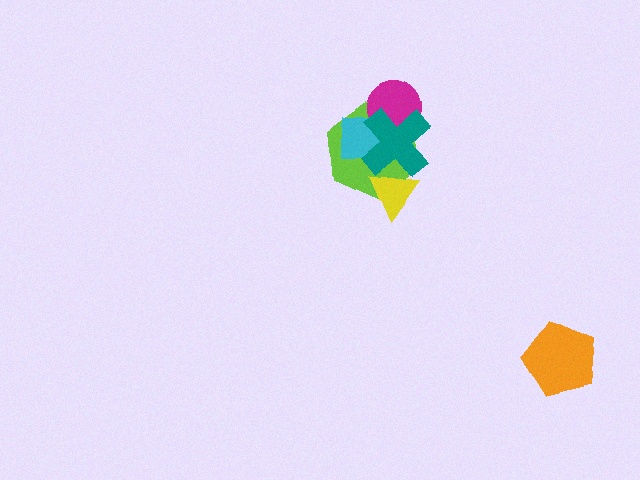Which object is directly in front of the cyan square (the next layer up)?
The magenta circle is directly in front of the cyan square.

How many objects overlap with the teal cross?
4 objects overlap with the teal cross.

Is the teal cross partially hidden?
Yes, it is partially covered by another shape.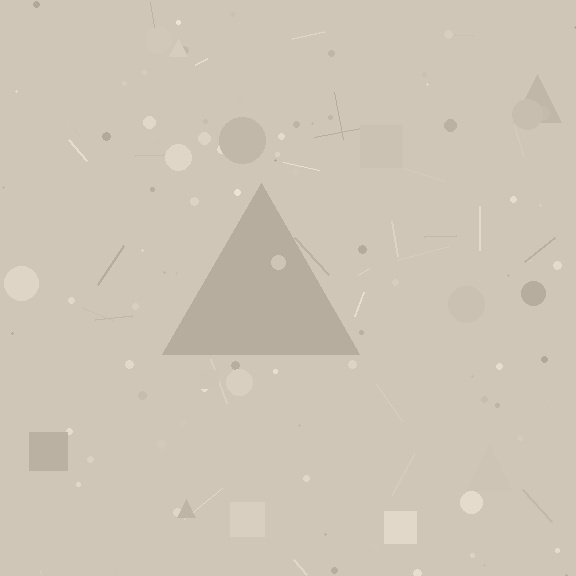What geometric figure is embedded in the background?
A triangle is embedded in the background.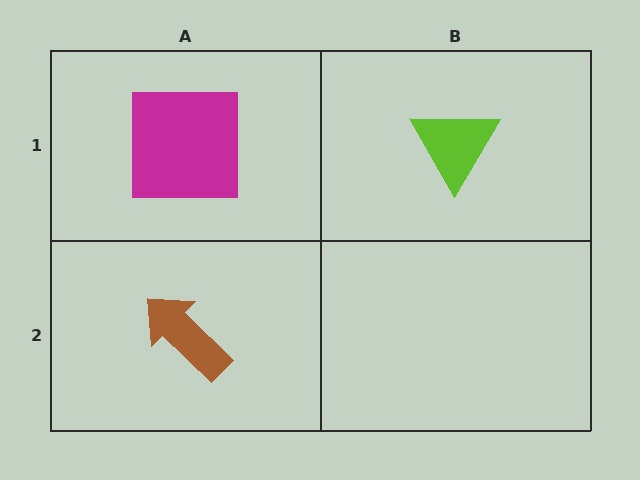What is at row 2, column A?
A brown arrow.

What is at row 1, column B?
A lime triangle.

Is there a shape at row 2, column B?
No, that cell is empty.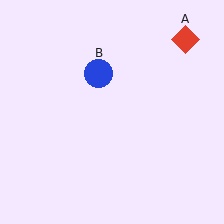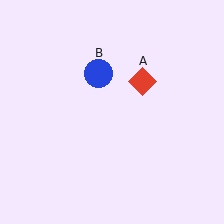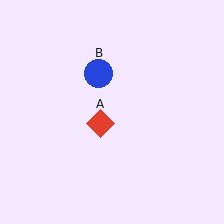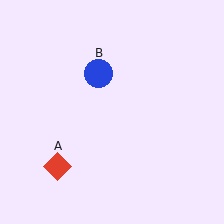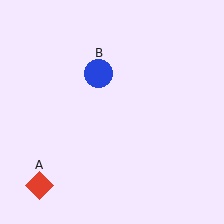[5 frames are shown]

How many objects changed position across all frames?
1 object changed position: red diamond (object A).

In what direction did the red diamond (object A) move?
The red diamond (object A) moved down and to the left.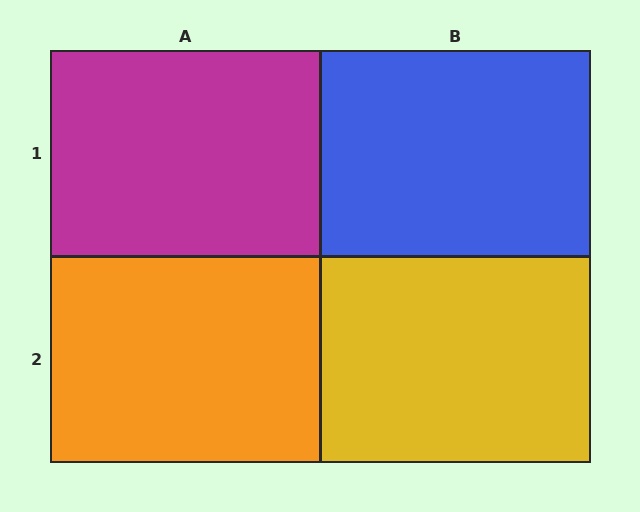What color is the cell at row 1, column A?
Magenta.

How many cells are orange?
1 cell is orange.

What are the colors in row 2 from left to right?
Orange, yellow.